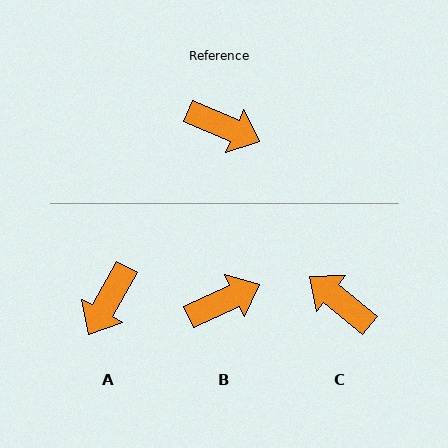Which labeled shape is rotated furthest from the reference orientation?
C, about 164 degrees away.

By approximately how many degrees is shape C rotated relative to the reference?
Approximately 164 degrees counter-clockwise.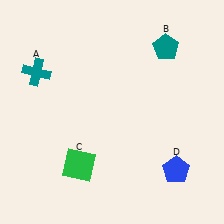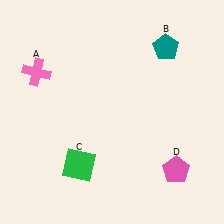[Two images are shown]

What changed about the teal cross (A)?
In Image 1, A is teal. In Image 2, it changed to pink.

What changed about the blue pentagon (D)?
In Image 1, D is blue. In Image 2, it changed to pink.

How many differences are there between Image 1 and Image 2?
There are 2 differences between the two images.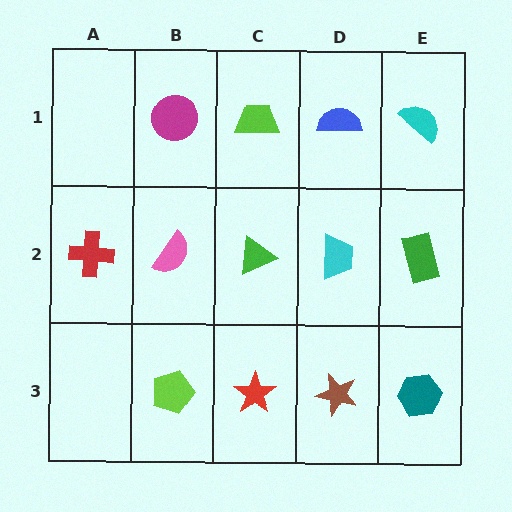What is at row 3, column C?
A red star.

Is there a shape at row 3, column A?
No, that cell is empty.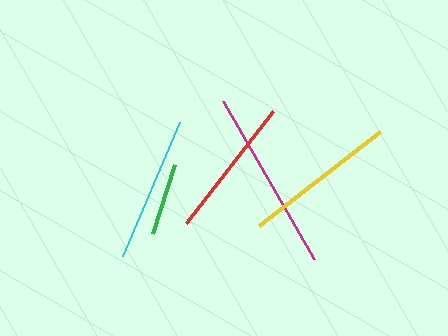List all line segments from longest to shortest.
From longest to shortest: magenta, yellow, cyan, red, green.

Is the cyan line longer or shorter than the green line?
The cyan line is longer than the green line.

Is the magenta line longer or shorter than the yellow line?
The magenta line is longer than the yellow line.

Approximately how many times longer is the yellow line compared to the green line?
The yellow line is approximately 2.1 times the length of the green line.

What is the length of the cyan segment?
The cyan segment is approximately 146 pixels long.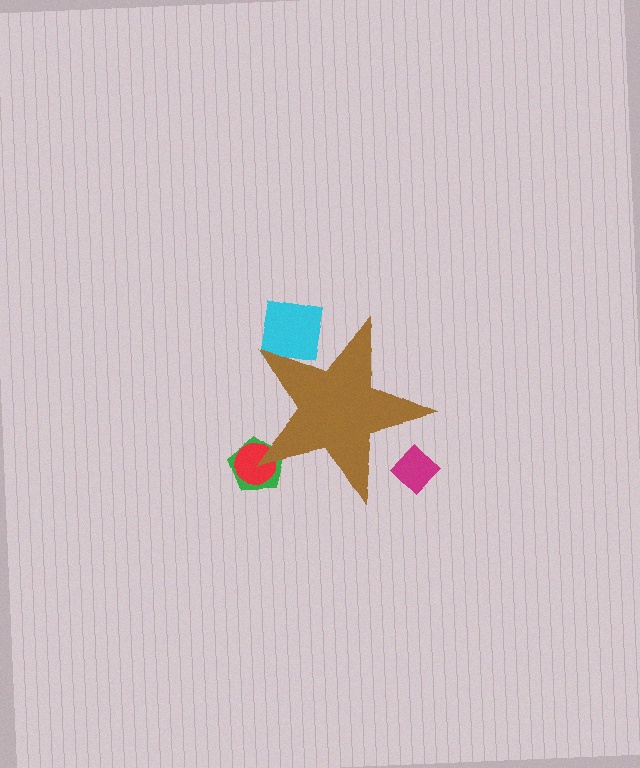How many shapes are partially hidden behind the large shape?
4 shapes are partially hidden.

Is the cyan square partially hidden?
Yes, the cyan square is partially hidden behind the brown star.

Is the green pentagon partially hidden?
Yes, the green pentagon is partially hidden behind the brown star.